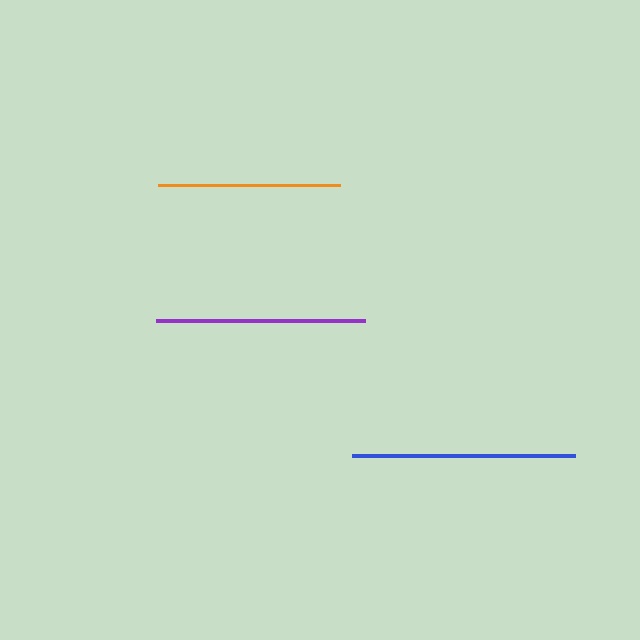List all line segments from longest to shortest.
From longest to shortest: blue, purple, orange.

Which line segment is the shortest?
The orange line is the shortest at approximately 182 pixels.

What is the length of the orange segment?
The orange segment is approximately 182 pixels long.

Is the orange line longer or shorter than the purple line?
The purple line is longer than the orange line.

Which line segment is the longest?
The blue line is the longest at approximately 223 pixels.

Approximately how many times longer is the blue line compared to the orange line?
The blue line is approximately 1.2 times the length of the orange line.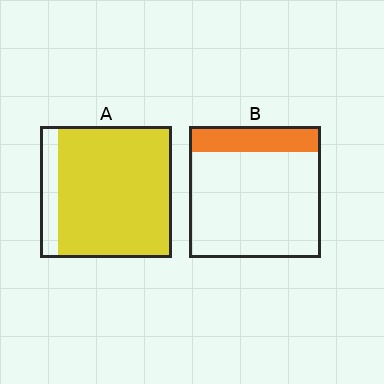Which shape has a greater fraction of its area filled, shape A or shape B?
Shape A.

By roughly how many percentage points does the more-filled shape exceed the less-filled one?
By roughly 65 percentage points (A over B).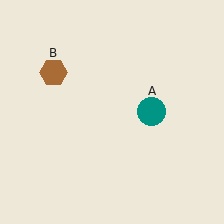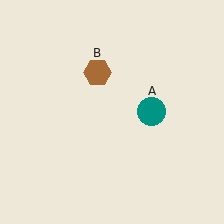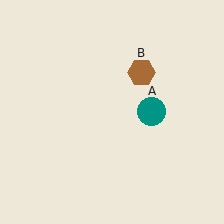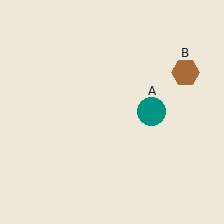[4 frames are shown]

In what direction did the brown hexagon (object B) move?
The brown hexagon (object B) moved right.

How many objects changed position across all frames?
1 object changed position: brown hexagon (object B).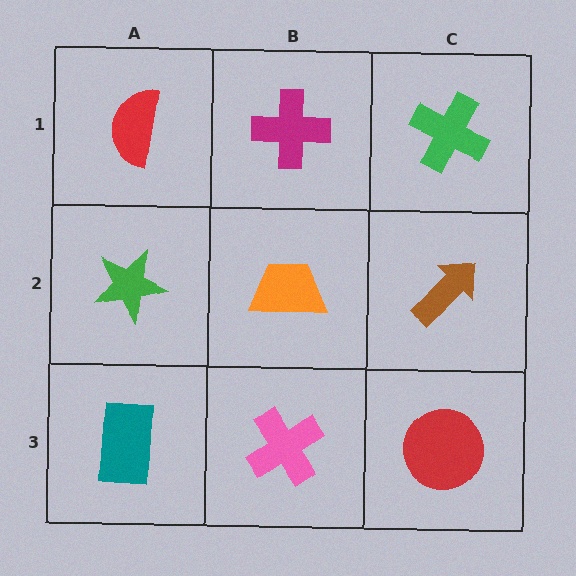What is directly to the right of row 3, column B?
A red circle.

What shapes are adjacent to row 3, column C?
A brown arrow (row 2, column C), a pink cross (row 3, column B).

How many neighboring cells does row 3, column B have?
3.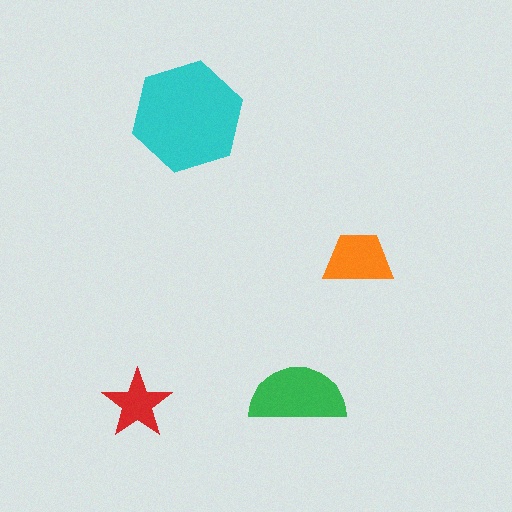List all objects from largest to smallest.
The cyan hexagon, the green semicircle, the orange trapezoid, the red star.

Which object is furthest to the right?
The orange trapezoid is rightmost.